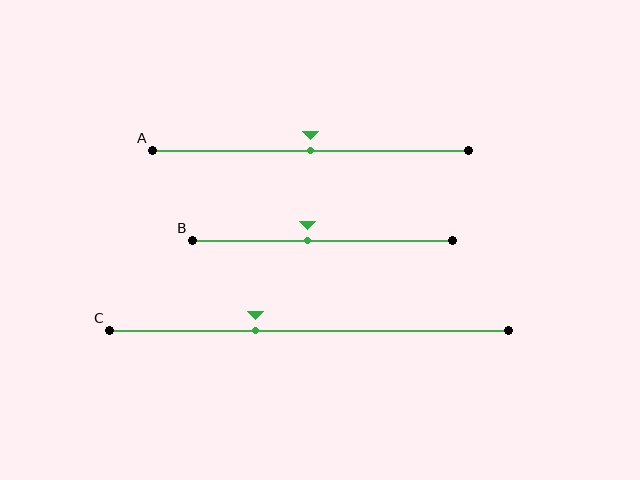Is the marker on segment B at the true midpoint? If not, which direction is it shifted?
No, the marker on segment B is shifted to the left by about 6% of the segment length.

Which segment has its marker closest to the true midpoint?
Segment A has its marker closest to the true midpoint.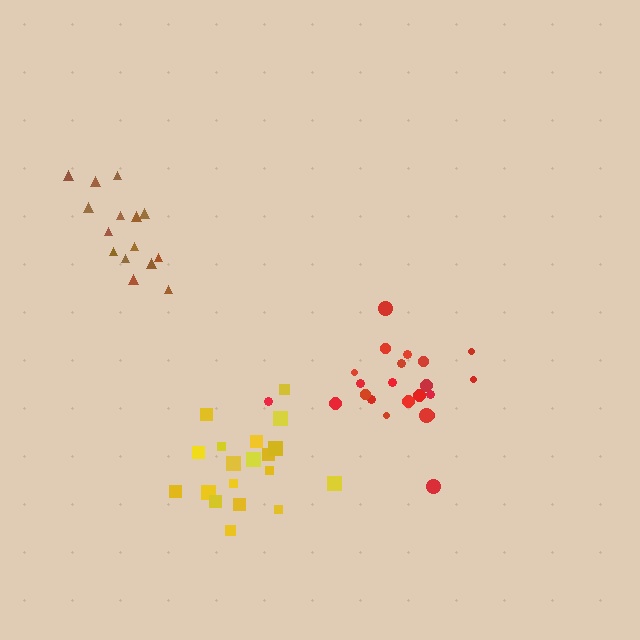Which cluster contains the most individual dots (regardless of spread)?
Red (22).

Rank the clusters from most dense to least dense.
yellow, brown, red.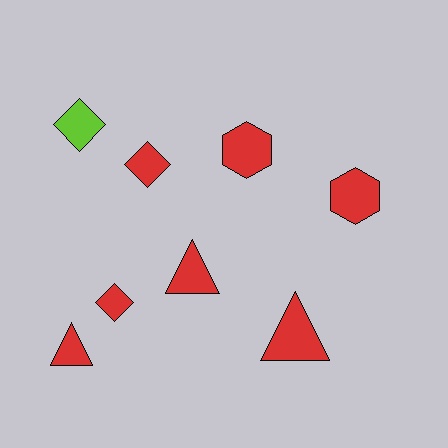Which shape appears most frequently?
Diamond, with 3 objects.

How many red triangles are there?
There are 3 red triangles.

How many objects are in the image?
There are 8 objects.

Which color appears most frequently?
Red, with 7 objects.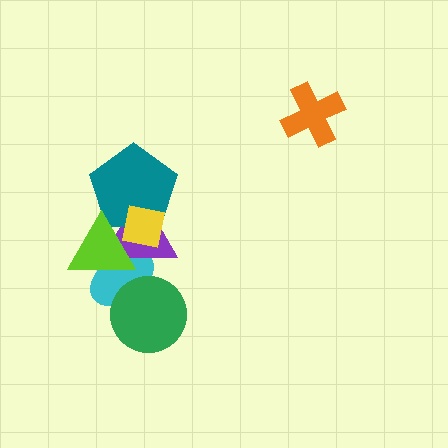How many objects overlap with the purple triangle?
4 objects overlap with the purple triangle.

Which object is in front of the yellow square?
The lime triangle is in front of the yellow square.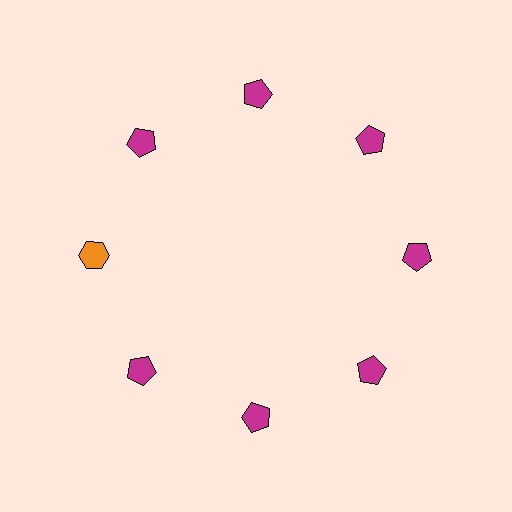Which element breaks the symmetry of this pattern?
The orange hexagon at roughly the 9 o'clock position breaks the symmetry. All other shapes are magenta pentagons.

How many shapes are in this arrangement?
There are 8 shapes arranged in a ring pattern.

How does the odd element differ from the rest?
It differs in both color (orange instead of magenta) and shape (hexagon instead of pentagon).